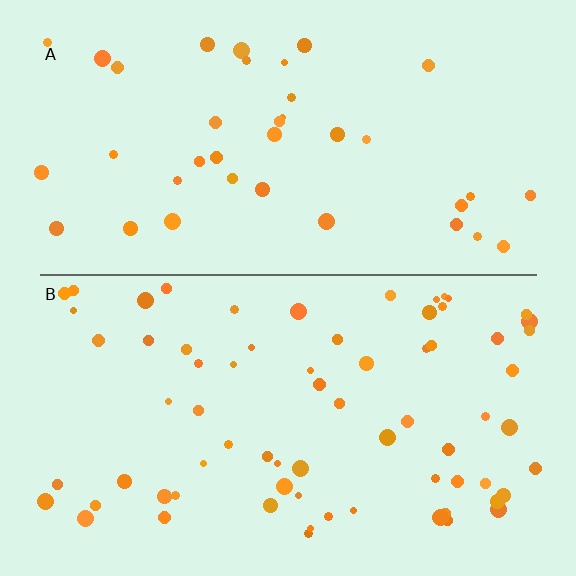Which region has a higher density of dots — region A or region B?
B (the bottom).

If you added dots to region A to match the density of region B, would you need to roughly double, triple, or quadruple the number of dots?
Approximately double.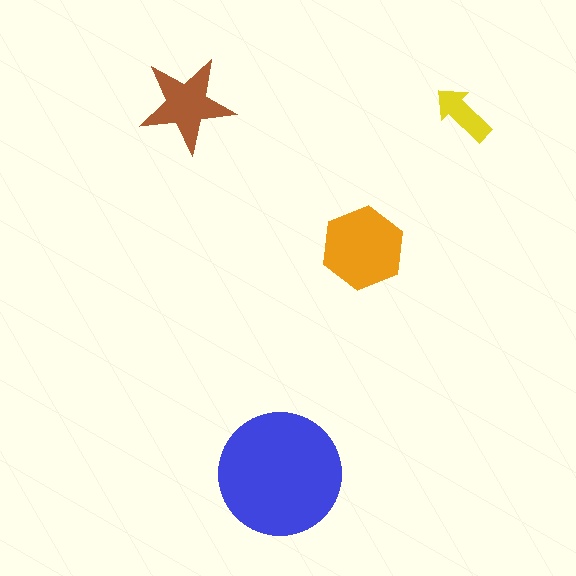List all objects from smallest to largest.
The yellow arrow, the brown star, the orange hexagon, the blue circle.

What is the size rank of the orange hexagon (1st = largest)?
2nd.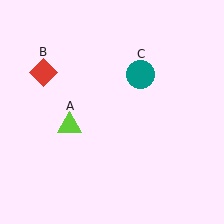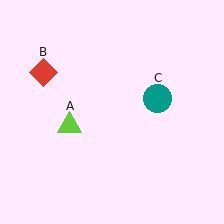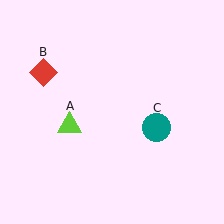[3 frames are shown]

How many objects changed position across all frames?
1 object changed position: teal circle (object C).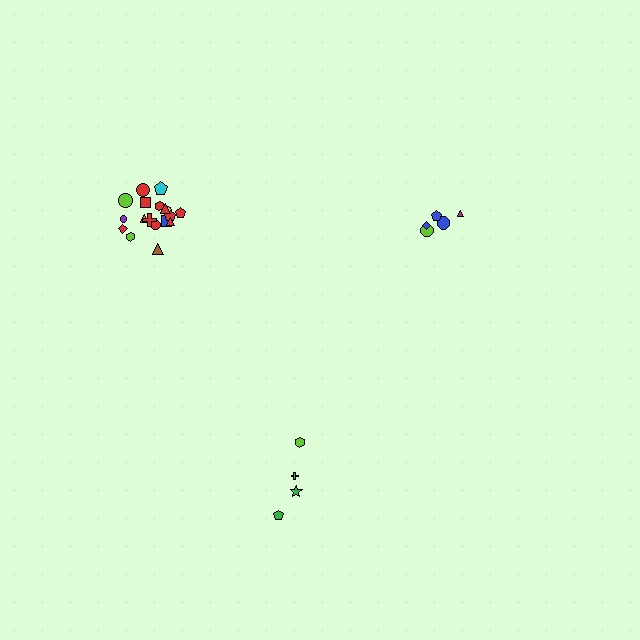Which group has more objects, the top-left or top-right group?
The top-left group.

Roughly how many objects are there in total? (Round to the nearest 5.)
Roughly 25 objects in total.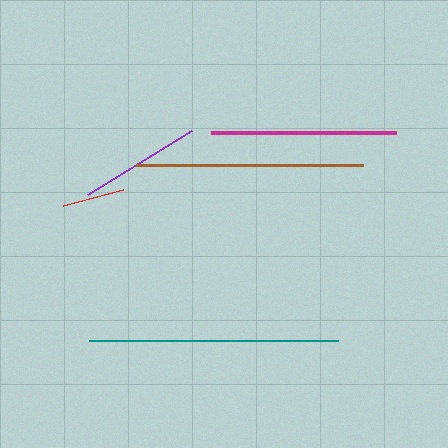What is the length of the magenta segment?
The magenta segment is approximately 185 pixels long.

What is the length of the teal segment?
The teal segment is approximately 249 pixels long.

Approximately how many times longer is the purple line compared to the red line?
The purple line is approximately 1.9 times the length of the red line.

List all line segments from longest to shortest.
From longest to shortest: teal, brown, magenta, purple, red.